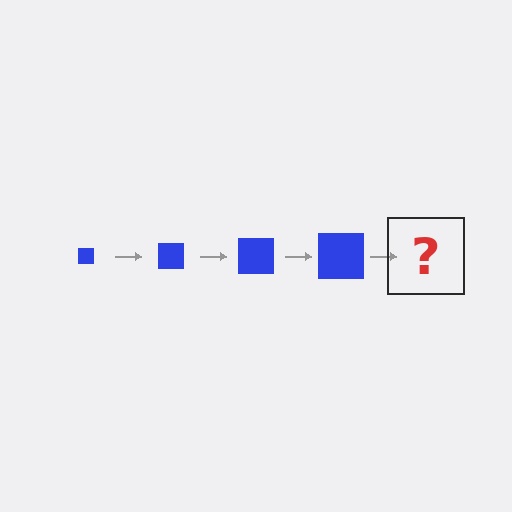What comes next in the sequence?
The next element should be a blue square, larger than the previous one.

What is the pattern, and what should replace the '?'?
The pattern is that the square gets progressively larger each step. The '?' should be a blue square, larger than the previous one.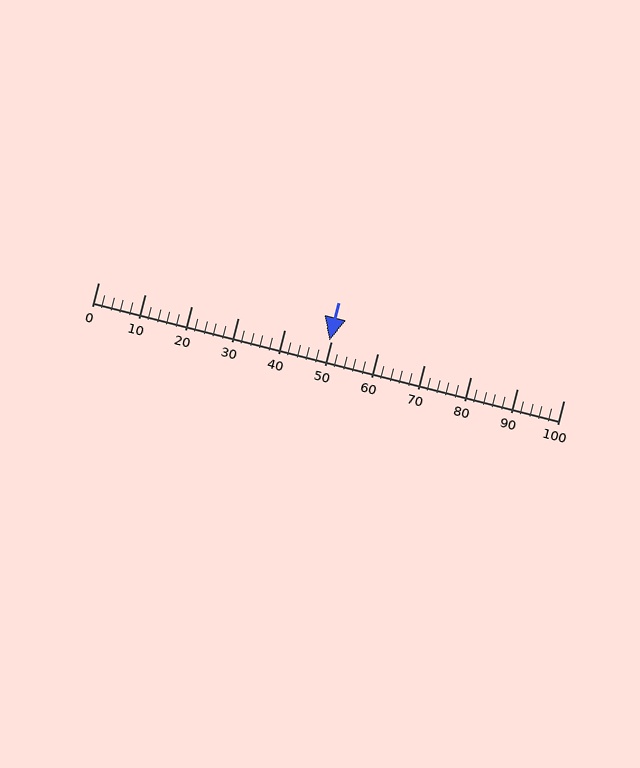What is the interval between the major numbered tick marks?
The major tick marks are spaced 10 units apart.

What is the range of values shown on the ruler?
The ruler shows values from 0 to 100.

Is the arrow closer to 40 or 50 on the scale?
The arrow is closer to 50.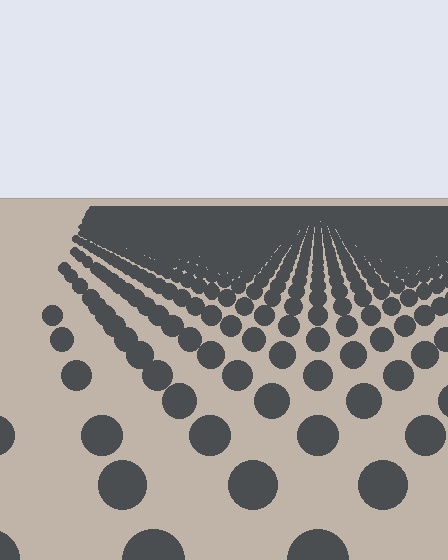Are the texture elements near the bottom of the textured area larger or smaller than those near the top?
Larger. Near the bottom, elements are closer to the viewer and appear at a bigger on-screen size.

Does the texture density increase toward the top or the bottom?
Density increases toward the top.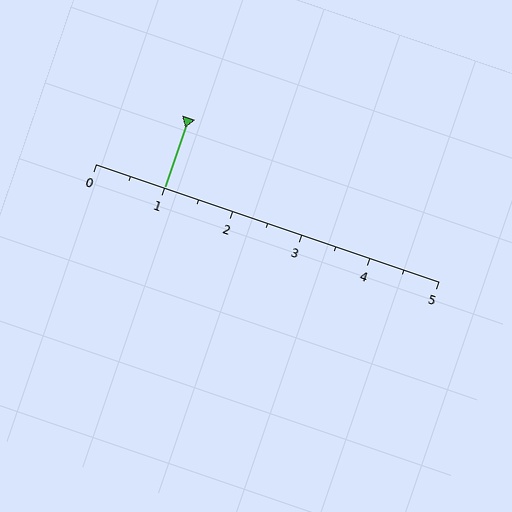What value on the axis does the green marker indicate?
The marker indicates approximately 1.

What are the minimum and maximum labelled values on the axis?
The axis runs from 0 to 5.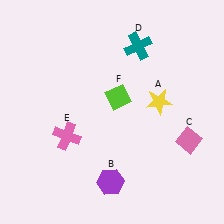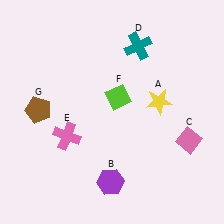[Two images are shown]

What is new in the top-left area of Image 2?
A brown pentagon (G) was added in the top-left area of Image 2.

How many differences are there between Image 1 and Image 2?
There is 1 difference between the two images.